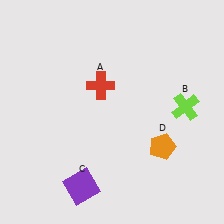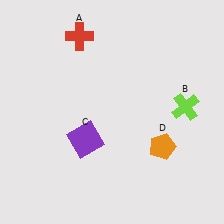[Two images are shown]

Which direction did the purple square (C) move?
The purple square (C) moved up.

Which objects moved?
The objects that moved are: the red cross (A), the purple square (C).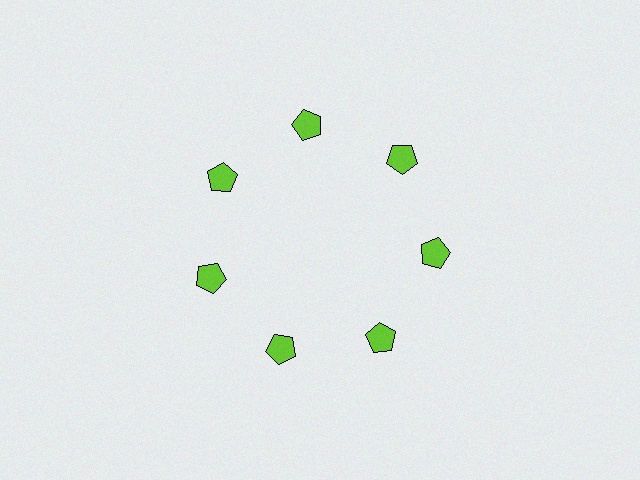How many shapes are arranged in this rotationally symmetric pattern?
There are 7 shapes, arranged in 7 groups of 1.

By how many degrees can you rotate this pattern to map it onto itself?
The pattern maps onto itself every 51 degrees of rotation.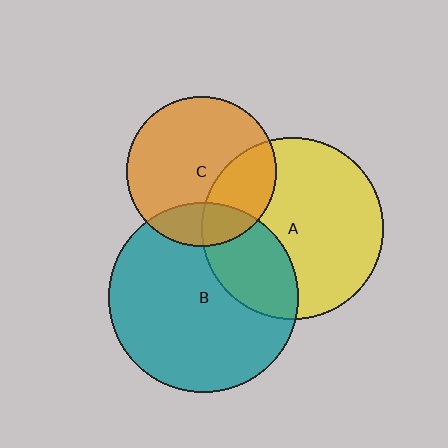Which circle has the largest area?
Circle B (teal).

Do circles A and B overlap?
Yes.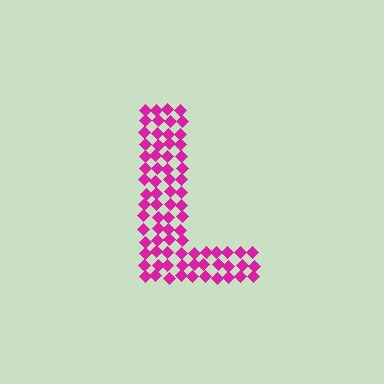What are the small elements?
The small elements are diamonds.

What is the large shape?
The large shape is the letter L.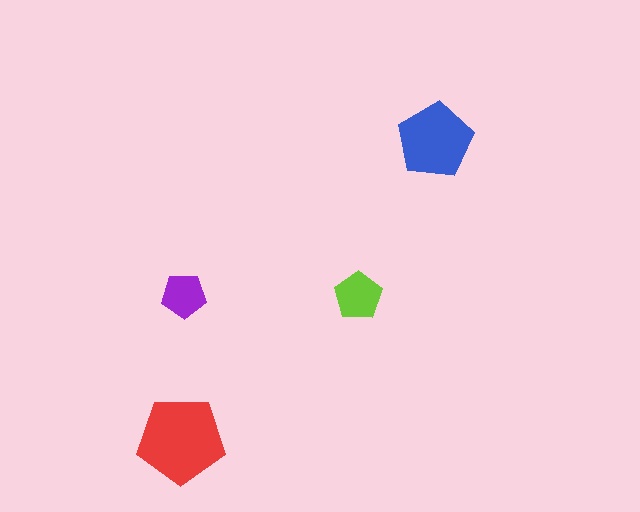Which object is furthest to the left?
The red pentagon is leftmost.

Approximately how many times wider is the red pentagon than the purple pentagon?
About 2 times wider.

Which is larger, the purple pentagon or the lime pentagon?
The lime one.